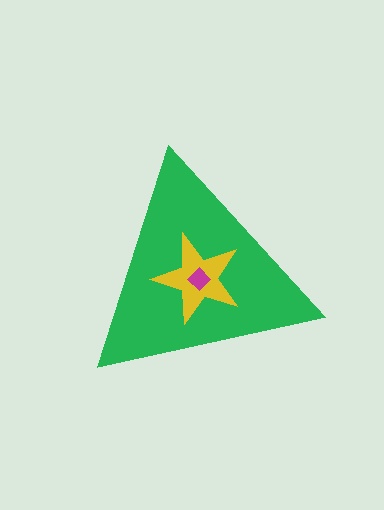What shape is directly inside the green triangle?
The yellow star.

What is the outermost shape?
The green triangle.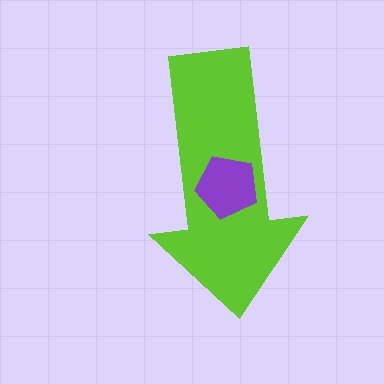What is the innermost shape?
The purple pentagon.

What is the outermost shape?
The lime arrow.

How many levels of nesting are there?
2.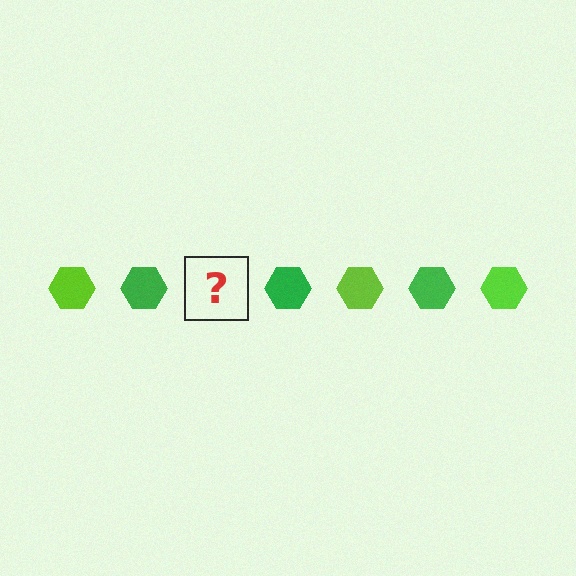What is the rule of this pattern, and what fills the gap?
The rule is that the pattern cycles through lime, green hexagons. The gap should be filled with a lime hexagon.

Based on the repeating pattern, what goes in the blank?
The blank should be a lime hexagon.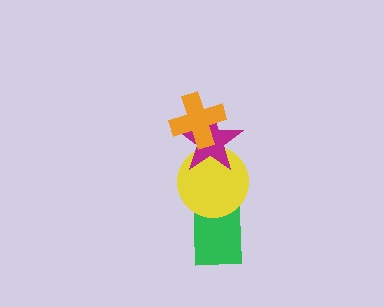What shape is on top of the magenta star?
The orange cross is on top of the magenta star.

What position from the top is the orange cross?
The orange cross is 1st from the top.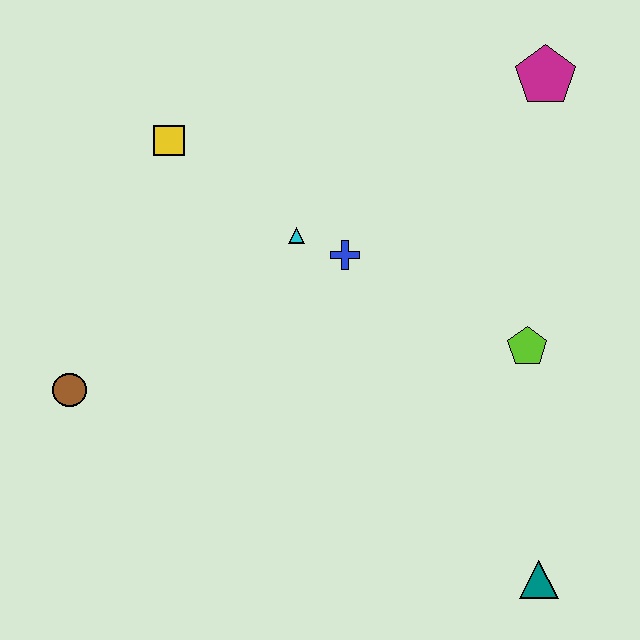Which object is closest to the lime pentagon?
The blue cross is closest to the lime pentagon.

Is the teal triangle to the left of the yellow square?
No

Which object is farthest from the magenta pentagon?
The brown circle is farthest from the magenta pentagon.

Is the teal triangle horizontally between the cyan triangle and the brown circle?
No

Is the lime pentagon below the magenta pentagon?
Yes